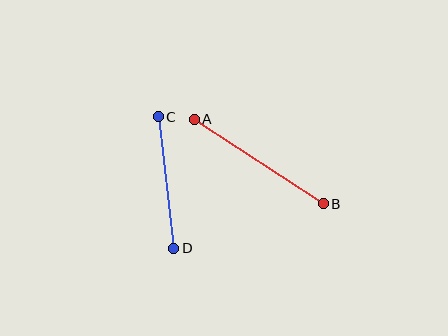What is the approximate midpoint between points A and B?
The midpoint is at approximately (259, 162) pixels.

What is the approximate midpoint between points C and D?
The midpoint is at approximately (166, 182) pixels.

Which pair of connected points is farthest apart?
Points A and B are farthest apart.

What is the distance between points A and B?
The distance is approximately 155 pixels.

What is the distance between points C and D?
The distance is approximately 132 pixels.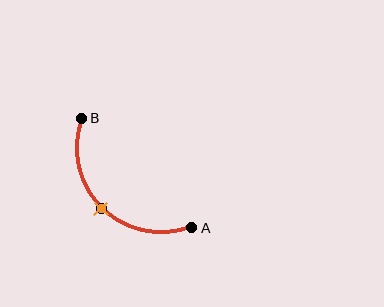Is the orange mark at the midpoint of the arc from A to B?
Yes. The orange mark lies on the arc at equal arc-length from both A and B — it is the arc midpoint.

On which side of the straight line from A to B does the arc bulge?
The arc bulges below and to the left of the straight line connecting A and B.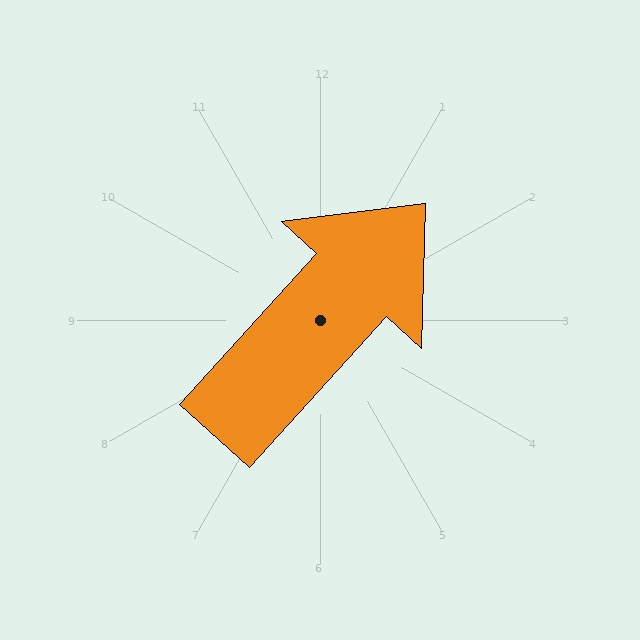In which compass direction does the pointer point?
Northeast.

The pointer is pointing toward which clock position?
Roughly 1 o'clock.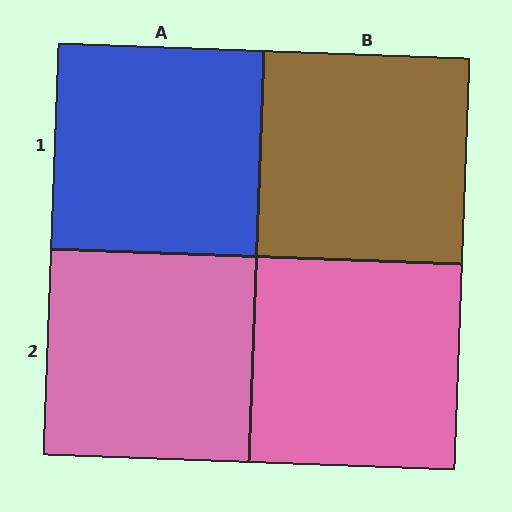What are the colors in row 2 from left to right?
Pink, pink.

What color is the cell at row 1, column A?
Blue.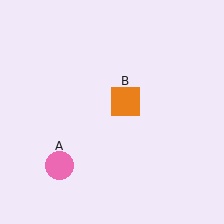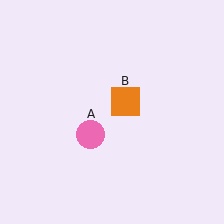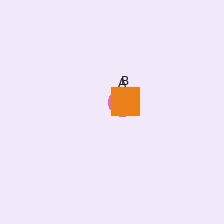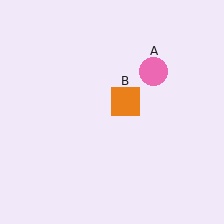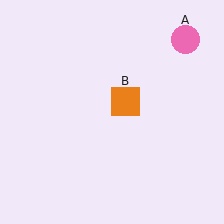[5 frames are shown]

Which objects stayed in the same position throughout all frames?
Orange square (object B) remained stationary.